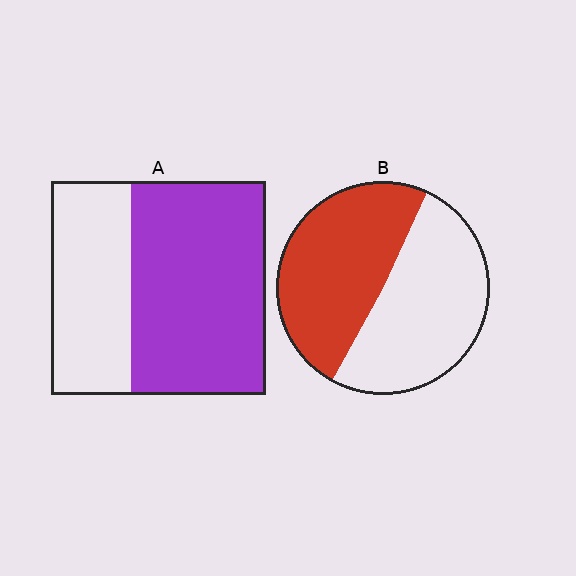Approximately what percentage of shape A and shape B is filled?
A is approximately 65% and B is approximately 50%.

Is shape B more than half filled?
Roughly half.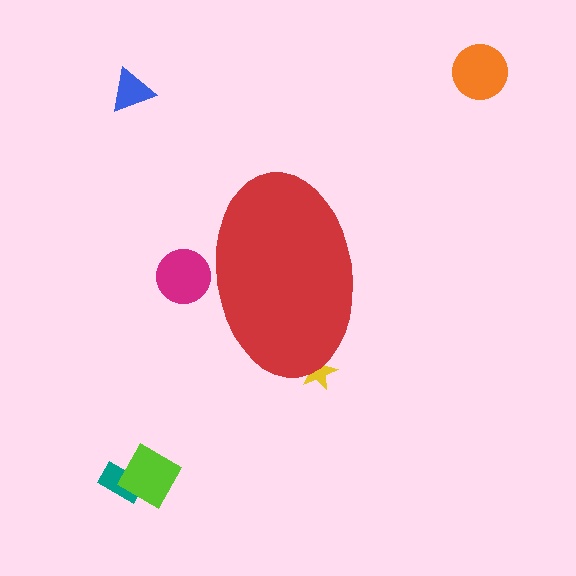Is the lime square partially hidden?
No, the lime square is fully visible.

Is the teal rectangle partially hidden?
No, the teal rectangle is fully visible.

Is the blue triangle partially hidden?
No, the blue triangle is fully visible.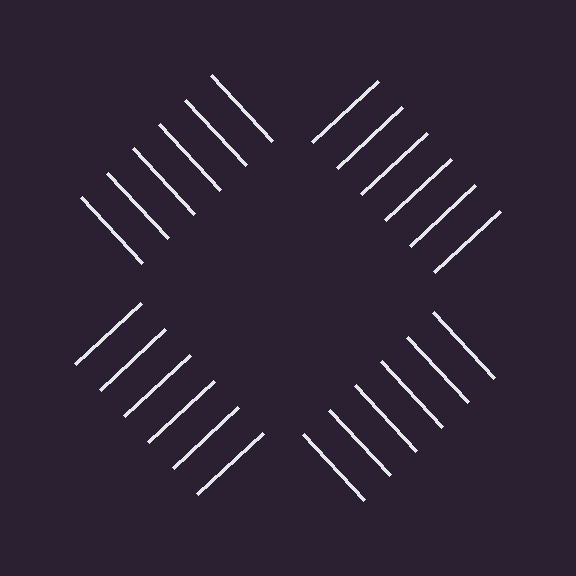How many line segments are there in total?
24 — 6 along each of the 4 edges.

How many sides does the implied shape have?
4 sides — the line-ends trace a square.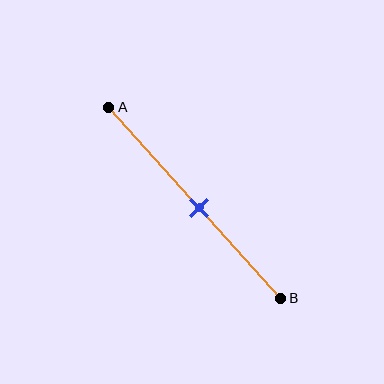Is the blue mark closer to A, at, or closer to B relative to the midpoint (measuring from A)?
The blue mark is approximately at the midpoint of segment AB.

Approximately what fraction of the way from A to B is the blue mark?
The blue mark is approximately 55% of the way from A to B.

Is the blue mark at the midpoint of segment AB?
Yes, the mark is approximately at the midpoint.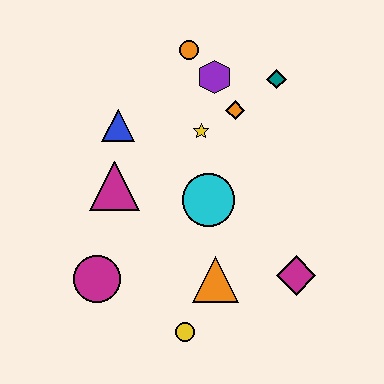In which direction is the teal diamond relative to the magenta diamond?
The teal diamond is above the magenta diamond.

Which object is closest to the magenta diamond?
The orange triangle is closest to the magenta diamond.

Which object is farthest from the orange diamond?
The yellow circle is farthest from the orange diamond.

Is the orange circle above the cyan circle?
Yes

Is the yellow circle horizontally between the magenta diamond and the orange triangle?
No